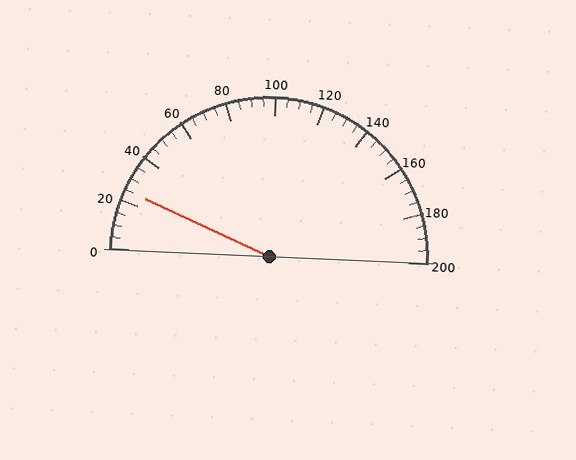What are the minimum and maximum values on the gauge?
The gauge ranges from 0 to 200.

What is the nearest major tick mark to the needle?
The nearest major tick mark is 20.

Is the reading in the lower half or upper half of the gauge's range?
The reading is in the lower half of the range (0 to 200).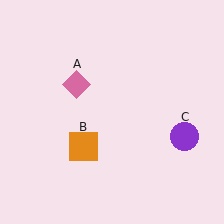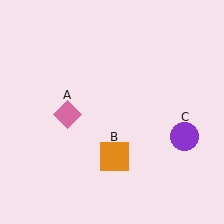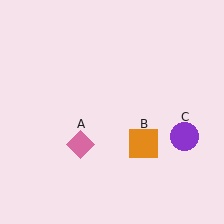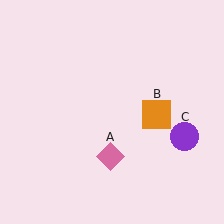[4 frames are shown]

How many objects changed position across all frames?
2 objects changed position: pink diamond (object A), orange square (object B).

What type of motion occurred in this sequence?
The pink diamond (object A), orange square (object B) rotated counterclockwise around the center of the scene.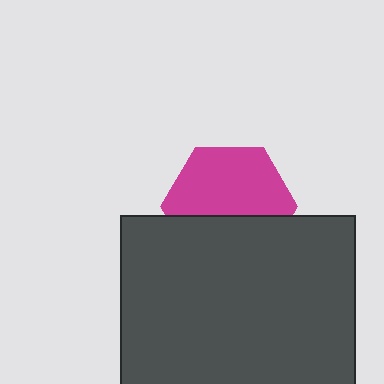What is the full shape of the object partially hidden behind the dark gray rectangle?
The partially hidden object is a magenta hexagon.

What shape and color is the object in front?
The object in front is a dark gray rectangle.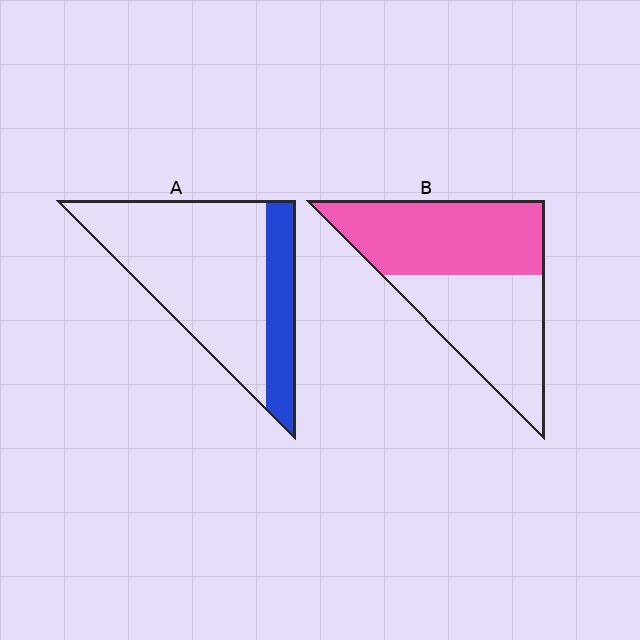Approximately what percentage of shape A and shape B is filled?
A is approximately 25% and B is approximately 55%.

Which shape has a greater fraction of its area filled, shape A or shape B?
Shape B.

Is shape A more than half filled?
No.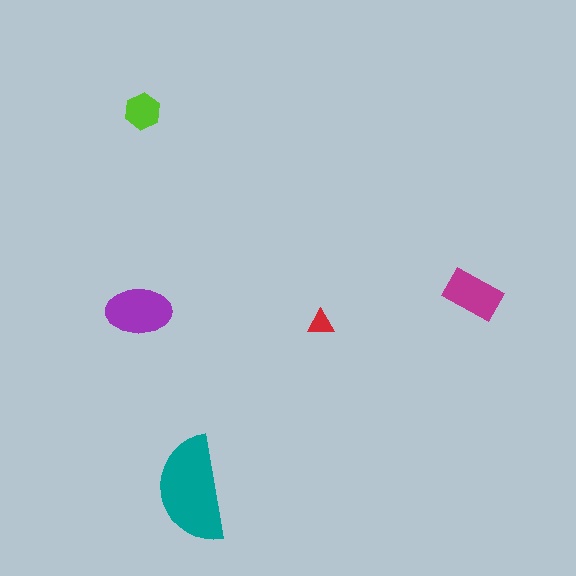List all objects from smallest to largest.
The red triangle, the lime hexagon, the magenta rectangle, the purple ellipse, the teal semicircle.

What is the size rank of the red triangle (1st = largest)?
5th.